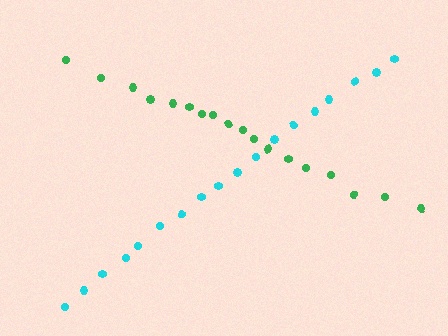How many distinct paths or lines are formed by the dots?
There are 2 distinct paths.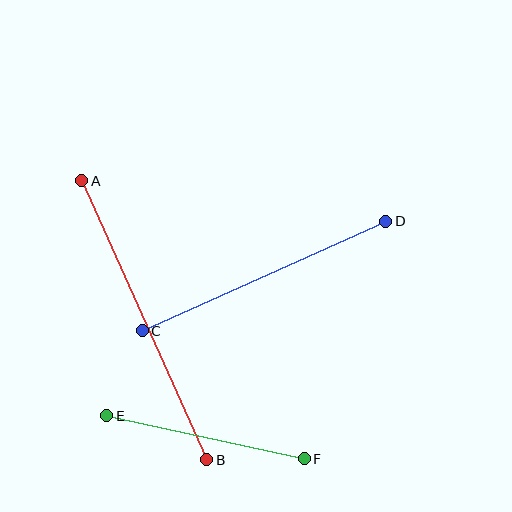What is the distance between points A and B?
The distance is approximately 306 pixels.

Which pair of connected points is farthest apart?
Points A and B are farthest apart.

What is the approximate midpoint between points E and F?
The midpoint is at approximately (206, 437) pixels.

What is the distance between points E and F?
The distance is approximately 202 pixels.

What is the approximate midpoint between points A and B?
The midpoint is at approximately (144, 320) pixels.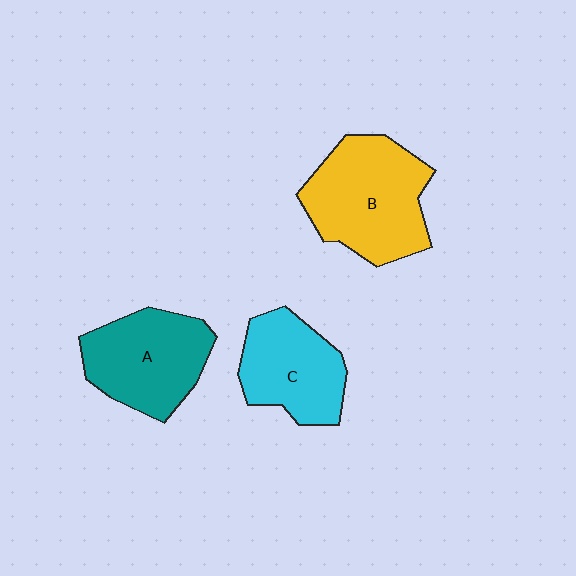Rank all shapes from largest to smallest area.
From largest to smallest: B (yellow), A (teal), C (cyan).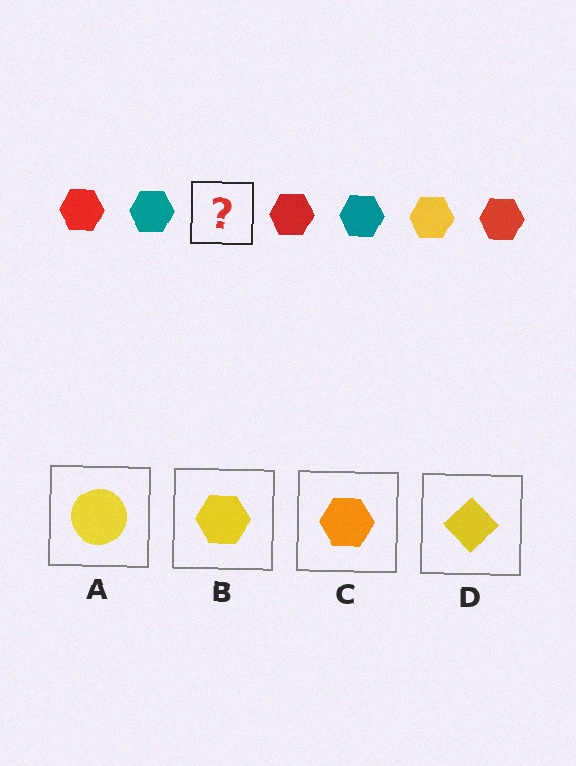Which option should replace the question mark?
Option B.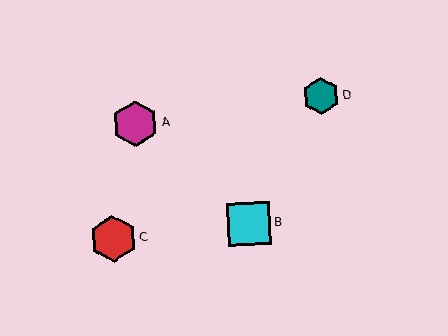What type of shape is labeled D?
Shape D is a teal hexagon.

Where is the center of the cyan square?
The center of the cyan square is at (249, 224).